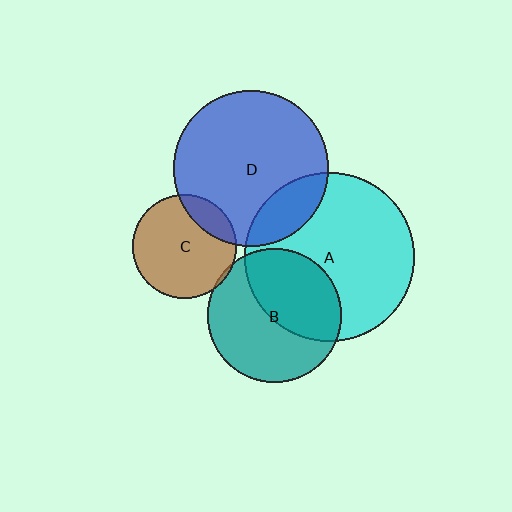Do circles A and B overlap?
Yes.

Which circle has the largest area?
Circle A (cyan).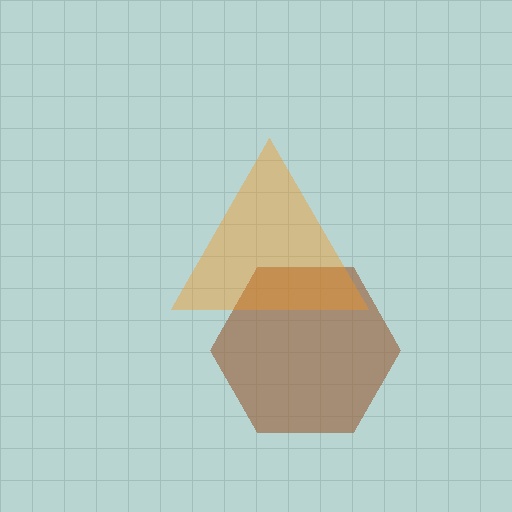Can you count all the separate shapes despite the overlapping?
Yes, there are 2 separate shapes.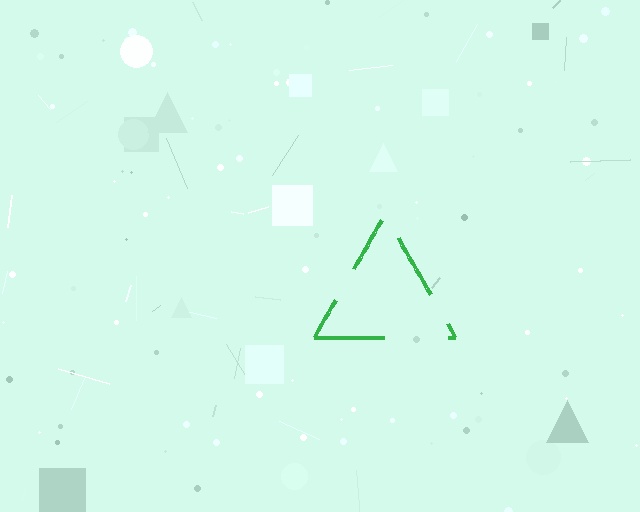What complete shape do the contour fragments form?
The contour fragments form a triangle.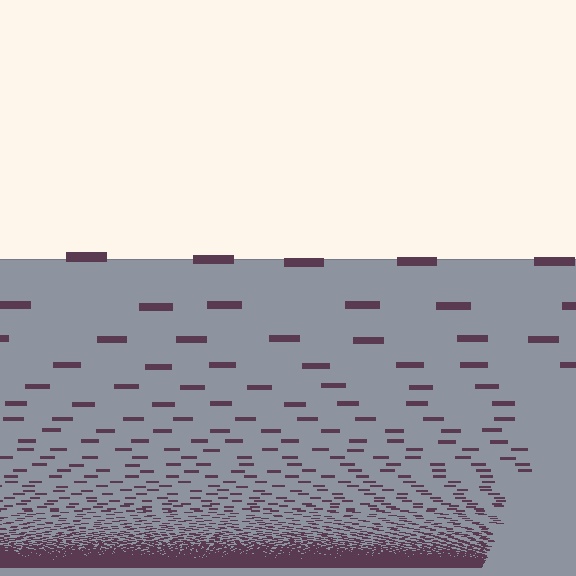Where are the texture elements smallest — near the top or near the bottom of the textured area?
Near the bottom.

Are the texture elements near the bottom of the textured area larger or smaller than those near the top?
Smaller. The gradient is inverted — elements near the bottom are smaller and denser.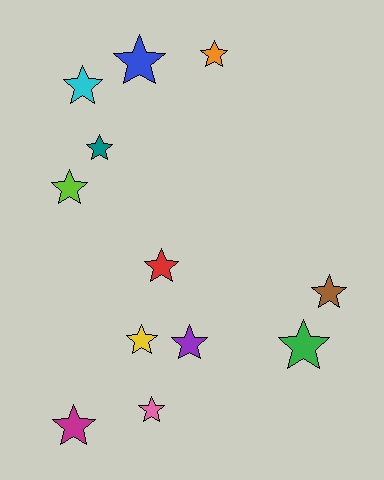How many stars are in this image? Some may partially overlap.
There are 12 stars.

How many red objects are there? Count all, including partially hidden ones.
There is 1 red object.